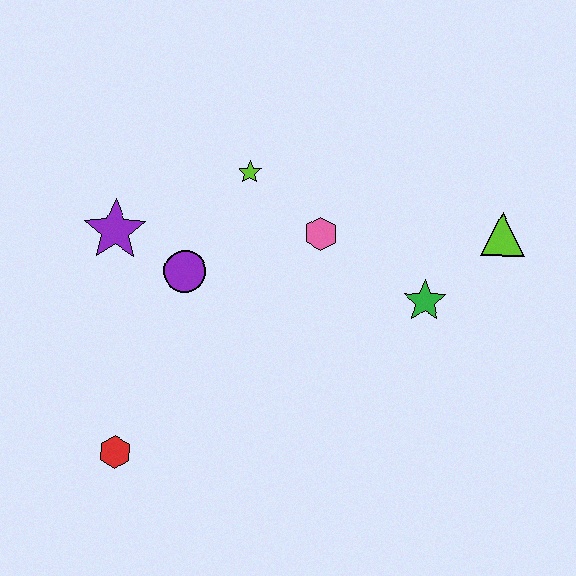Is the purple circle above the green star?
Yes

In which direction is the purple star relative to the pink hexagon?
The purple star is to the left of the pink hexagon.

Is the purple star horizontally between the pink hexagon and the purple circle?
No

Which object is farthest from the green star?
The red hexagon is farthest from the green star.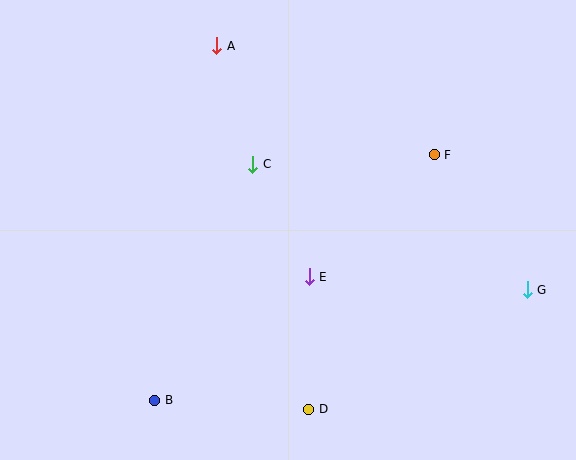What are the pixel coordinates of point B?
Point B is at (155, 400).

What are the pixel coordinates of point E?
Point E is at (309, 277).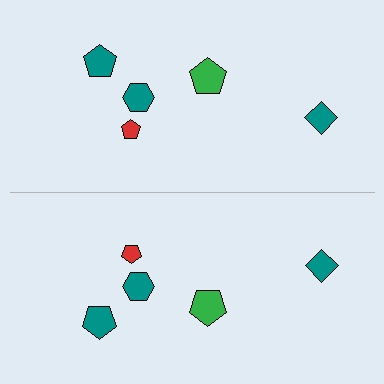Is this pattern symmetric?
Yes, this pattern has bilateral (reflection) symmetry.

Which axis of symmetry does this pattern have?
The pattern has a horizontal axis of symmetry running through the center of the image.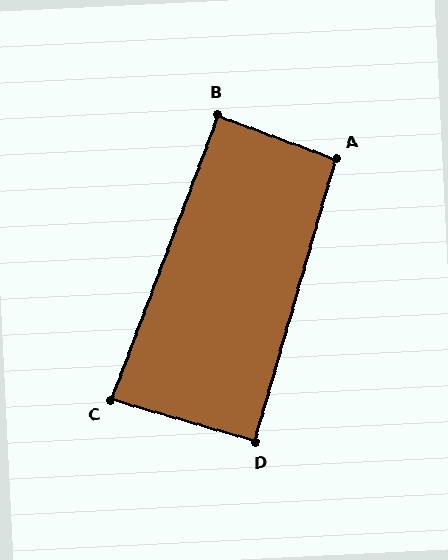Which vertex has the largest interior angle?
A, at approximately 94 degrees.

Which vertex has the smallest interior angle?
C, at approximately 86 degrees.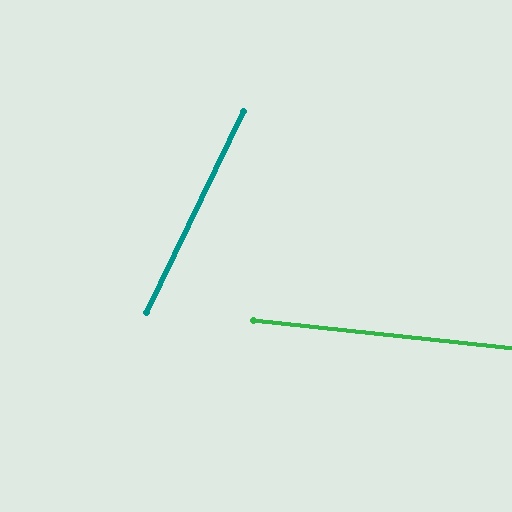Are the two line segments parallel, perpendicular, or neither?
Neither parallel nor perpendicular — they differ by about 70°.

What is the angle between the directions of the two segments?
Approximately 70 degrees.